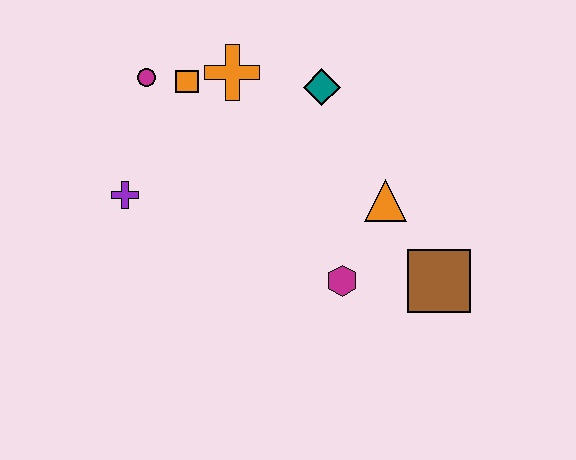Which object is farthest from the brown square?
The magenta circle is farthest from the brown square.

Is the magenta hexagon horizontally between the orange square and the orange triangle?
Yes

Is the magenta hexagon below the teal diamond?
Yes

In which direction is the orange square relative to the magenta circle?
The orange square is to the right of the magenta circle.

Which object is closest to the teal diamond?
The orange cross is closest to the teal diamond.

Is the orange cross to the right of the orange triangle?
No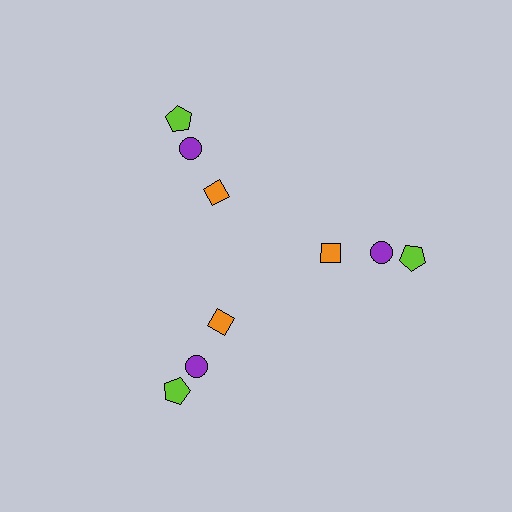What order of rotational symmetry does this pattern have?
This pattern has 3-fold rotational symmetry.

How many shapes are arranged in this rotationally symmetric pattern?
There are 9 shapes, arranged in 3 groups of 3.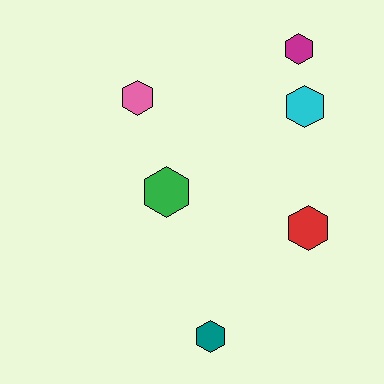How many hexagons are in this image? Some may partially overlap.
There are 6 hexagons.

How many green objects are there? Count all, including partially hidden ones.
There is 1 green object.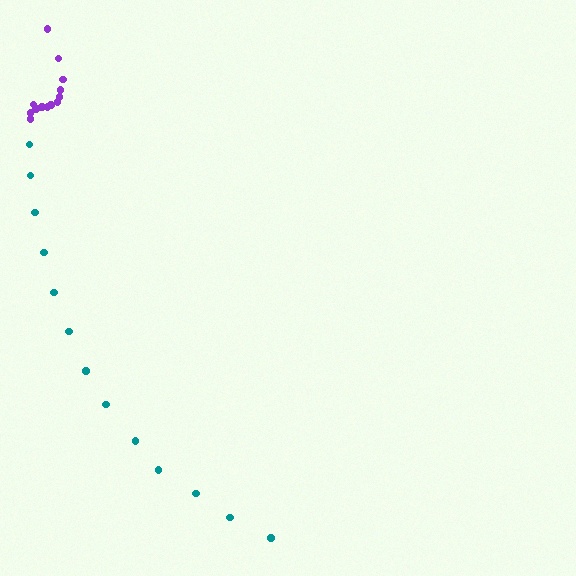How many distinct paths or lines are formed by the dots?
There are 2 distinct paths.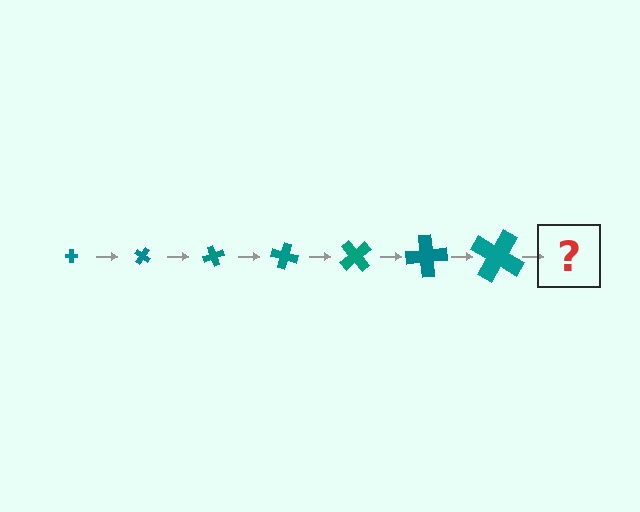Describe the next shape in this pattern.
It should be a cross, larger than the previous one and rotated 245 degrees from the start.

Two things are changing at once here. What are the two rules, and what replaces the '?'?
The two rules are that the cross grows larger each step and it rotates 35 degrees each step. The '?' should be a cross, larger than the previous one and rotated 245 degrees from the start.